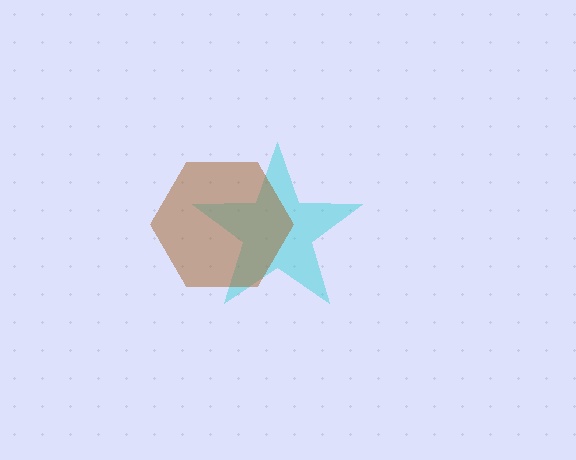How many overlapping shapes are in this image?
There are 2 overlapping shapes in the image.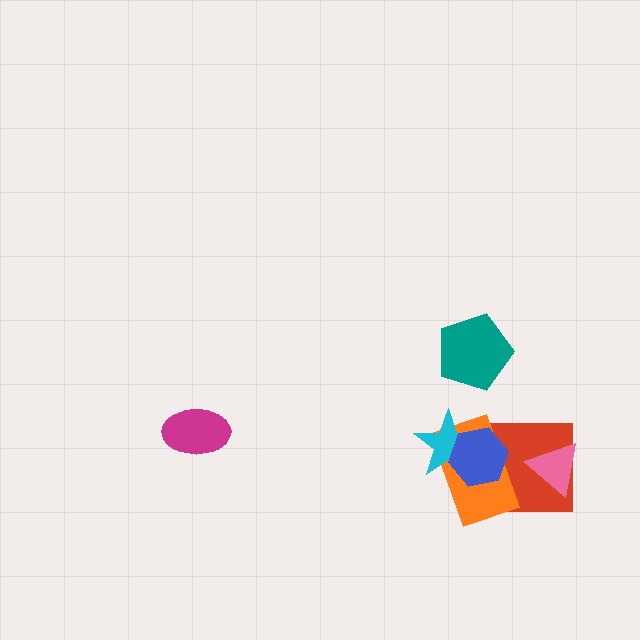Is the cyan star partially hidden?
Yes, it is partially covered by another shape.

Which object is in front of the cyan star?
The blue hexagon is in front of the cyan star.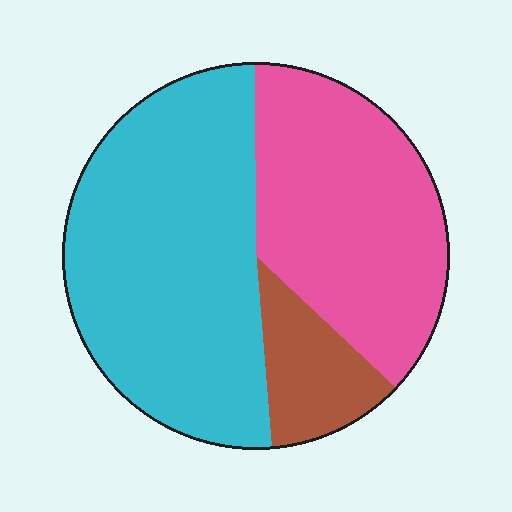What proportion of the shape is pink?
Pink takes up between a third and a half of the shape.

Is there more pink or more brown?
Pink.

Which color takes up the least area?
Brown, at roughly 10%.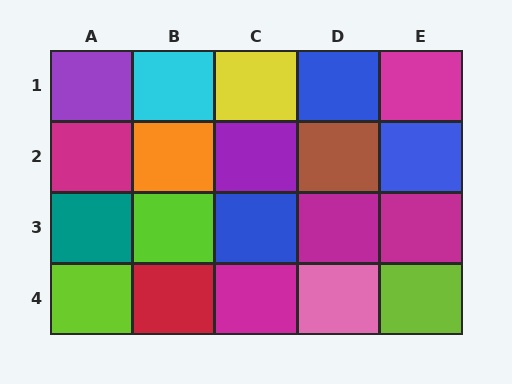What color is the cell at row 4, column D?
Pink.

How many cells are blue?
3 cells are blue.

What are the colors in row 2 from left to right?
Magenta, orange, purple, brown, blue.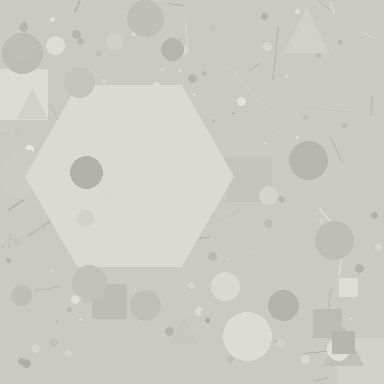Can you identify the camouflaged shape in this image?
The camouflaged shape is a hexagon.